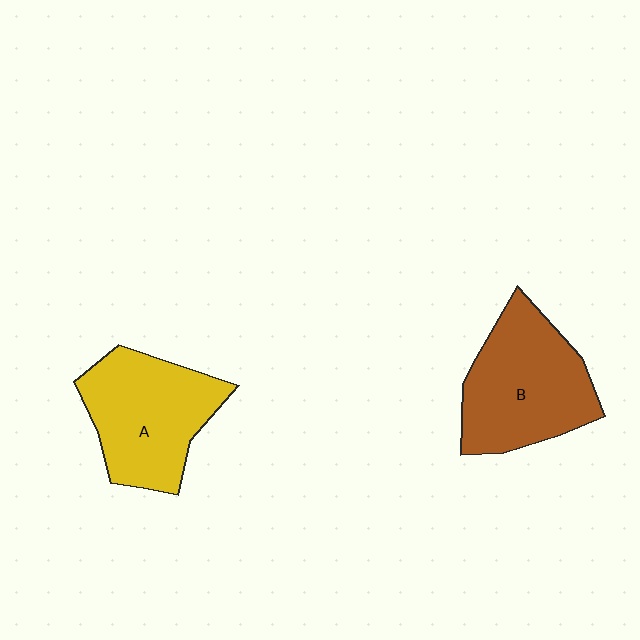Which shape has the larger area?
Shape B (brown).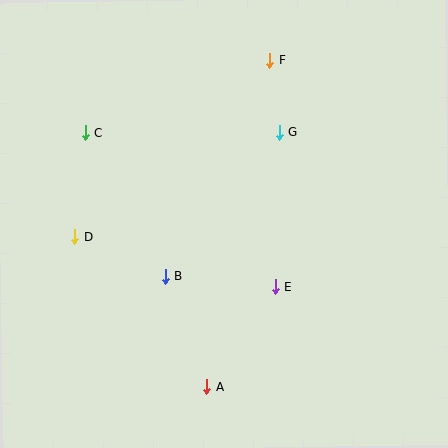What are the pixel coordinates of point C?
Point C is at (85, 132).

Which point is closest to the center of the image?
Point B at (165, 276) is closest to the center.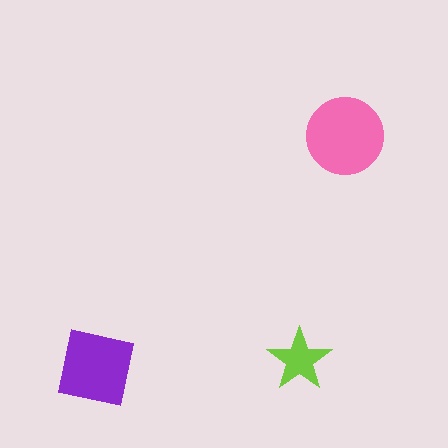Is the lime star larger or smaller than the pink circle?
Smaller.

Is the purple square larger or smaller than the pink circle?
Smaller.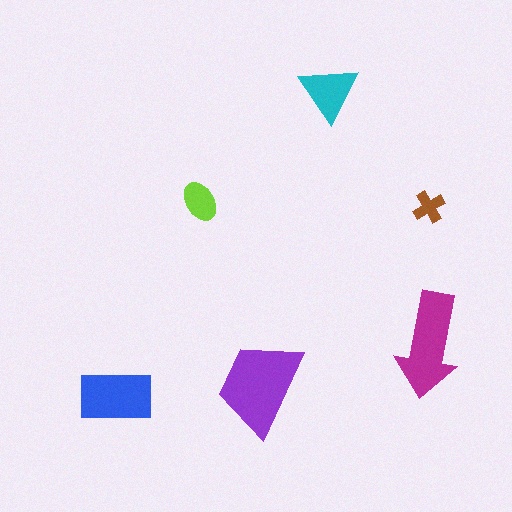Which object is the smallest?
The brown cross.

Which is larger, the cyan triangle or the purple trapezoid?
The purple trapezoid.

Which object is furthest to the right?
The brown cross is rightmost.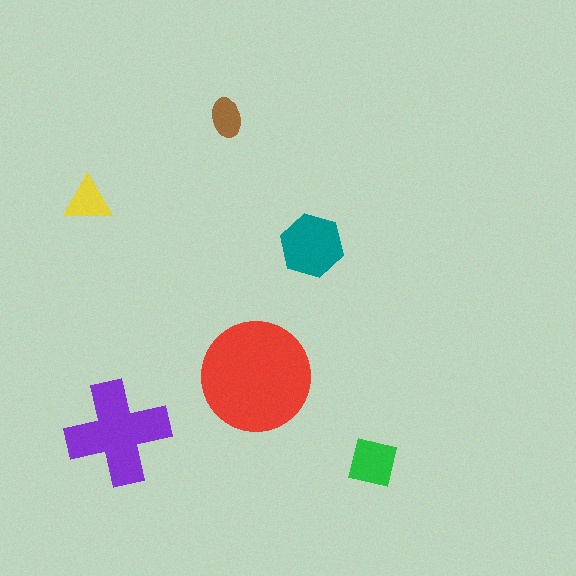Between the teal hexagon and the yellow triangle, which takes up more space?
The teal hexagon.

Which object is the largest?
The red circle.